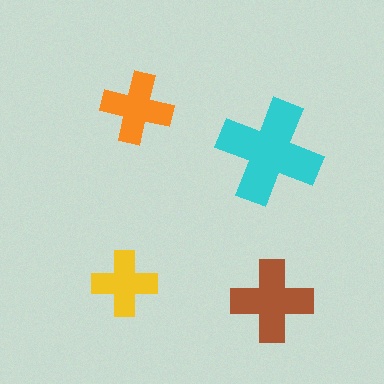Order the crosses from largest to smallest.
the cyan one, the brown one, the orange one, the yellow one.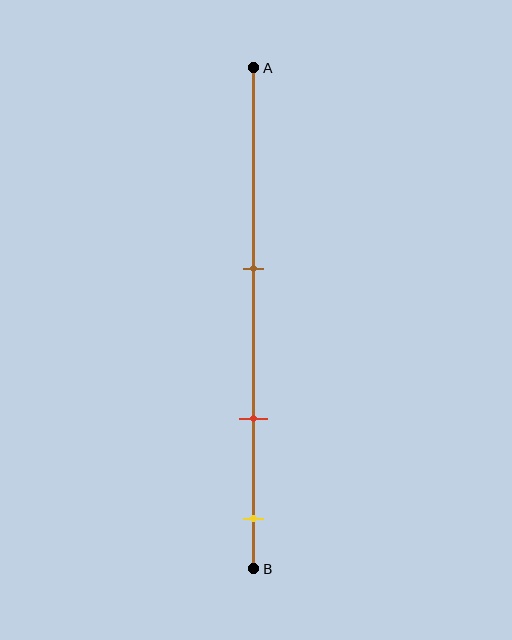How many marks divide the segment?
There are 3 marks dividing the segment.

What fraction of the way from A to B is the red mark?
The red mark is approximately 70% (0.7) of the way from A to B.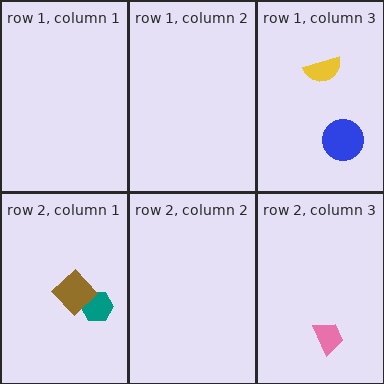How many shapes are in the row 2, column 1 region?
2.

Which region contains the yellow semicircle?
The row 1, column 3 region.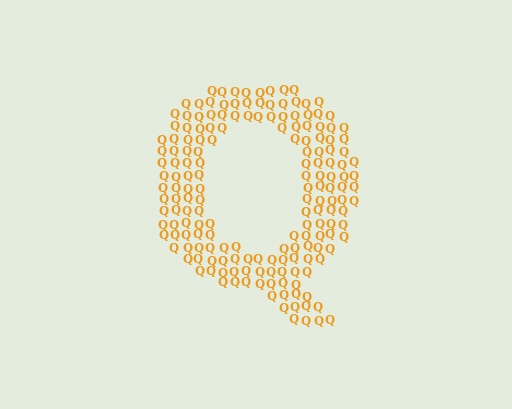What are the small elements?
The small elements are letter Q's.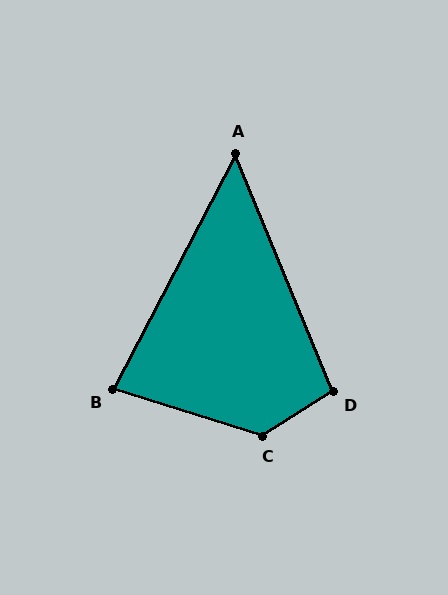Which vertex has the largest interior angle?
C, at approximately 130 degrees.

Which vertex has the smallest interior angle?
A, at approximately 50 degrees.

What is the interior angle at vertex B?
Approximately 80 degrees (acute).